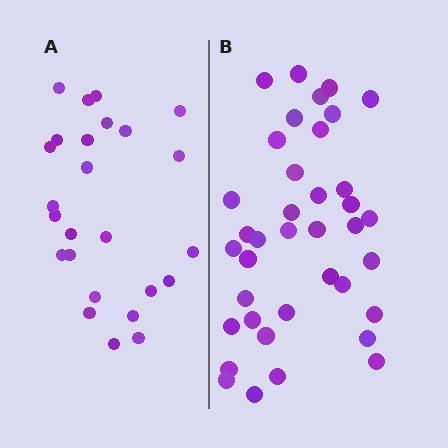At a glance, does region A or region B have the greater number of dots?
Region B (the right region) has more dots.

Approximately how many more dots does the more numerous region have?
Region B has approximately 15 more dots than region A.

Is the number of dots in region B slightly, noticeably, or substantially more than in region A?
Region B has substantially more. The ratio is roughly 1.5 to 1.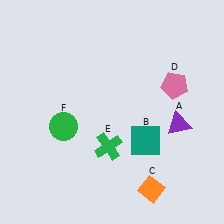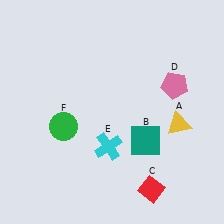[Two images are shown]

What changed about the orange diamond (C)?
In Image 1, C is orange. In Image 2, it changed to red.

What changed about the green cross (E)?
In Image 1, E is green. In Image 2, it changed to cyan.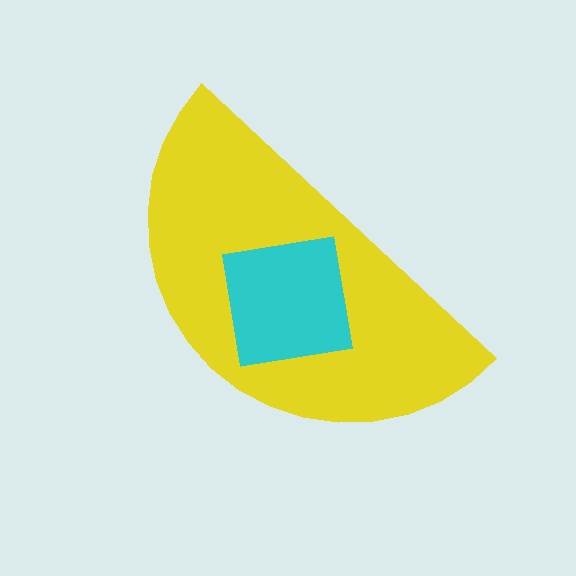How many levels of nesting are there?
2.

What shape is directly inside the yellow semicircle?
The cyan square.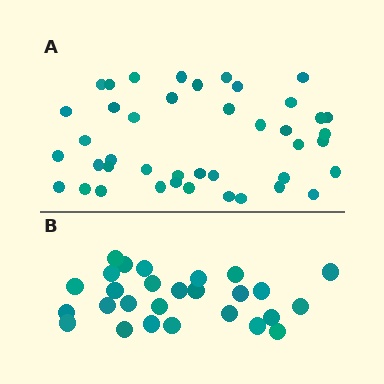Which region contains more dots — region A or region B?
Region A (the top region) has more dots.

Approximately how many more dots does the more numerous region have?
Region A has approximately 15 more dots than region B.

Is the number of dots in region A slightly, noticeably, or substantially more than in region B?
Region A has substantially more. The ratio is roughly 1.6 to 1.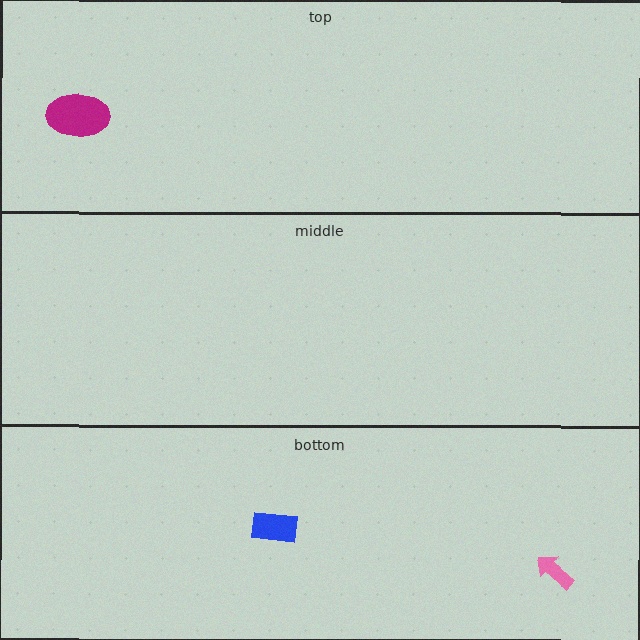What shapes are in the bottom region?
The pink arrow, the blue rectangle.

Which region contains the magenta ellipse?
The top region.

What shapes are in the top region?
The magenta ellipse.